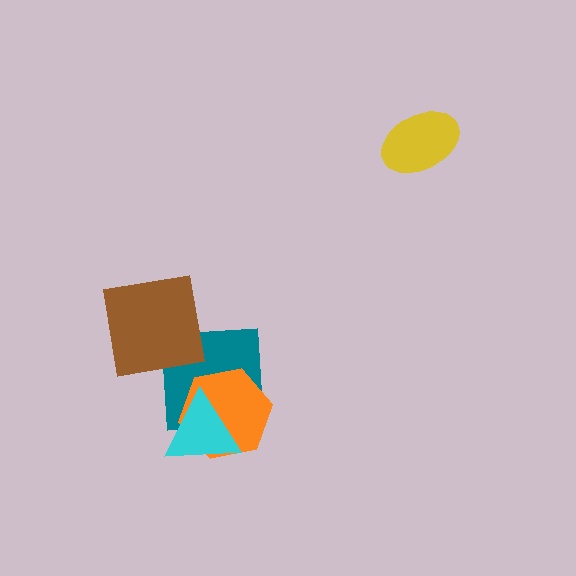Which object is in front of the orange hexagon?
The cyan triangle is in front of the orange hexagon.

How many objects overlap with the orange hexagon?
2 objects overlap with the orange hexagon.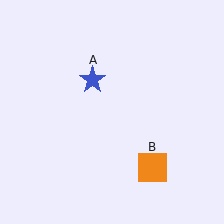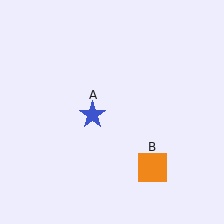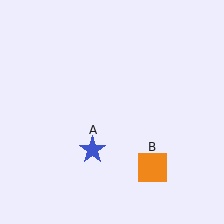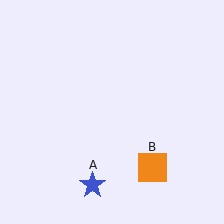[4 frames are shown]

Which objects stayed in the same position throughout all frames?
Orange square (object B) remained stationary.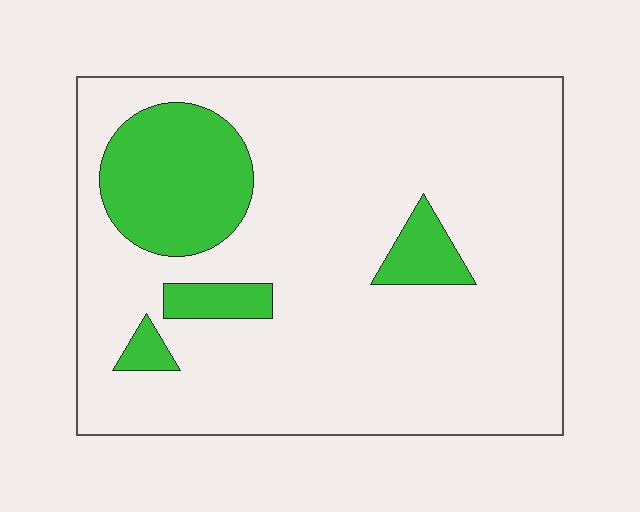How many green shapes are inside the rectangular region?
4.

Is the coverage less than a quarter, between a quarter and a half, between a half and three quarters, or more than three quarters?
Less than a quarter.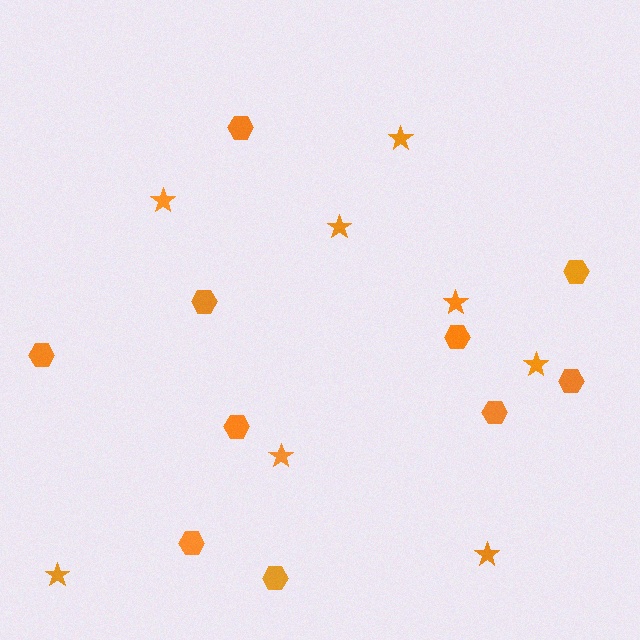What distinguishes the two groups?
There are 2 groups: one group of hexagons (10) and one group of stars (8).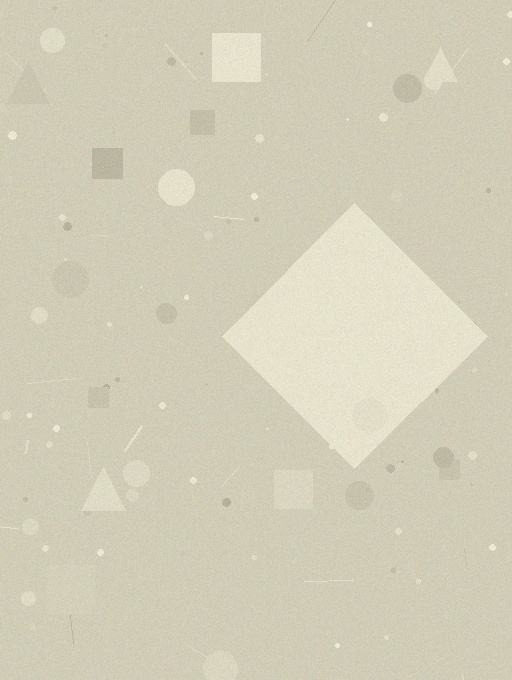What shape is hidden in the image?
A diamond is hidden in the image.